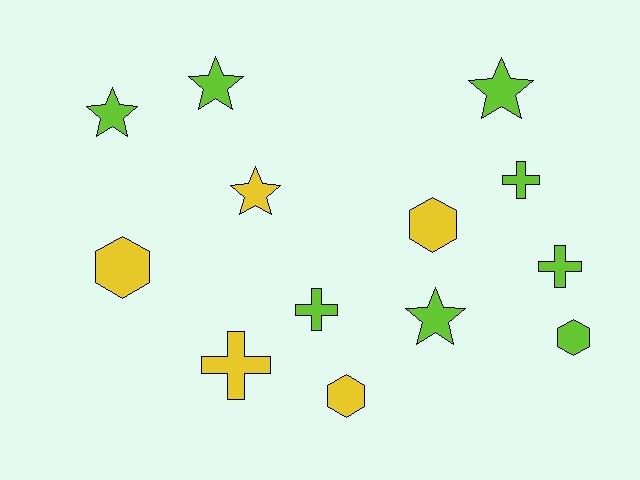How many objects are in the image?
There are 13 objects.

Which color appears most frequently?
Lime, with 8 objects.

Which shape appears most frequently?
Star, with 5 objects.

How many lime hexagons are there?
There is 1 lime hexagon.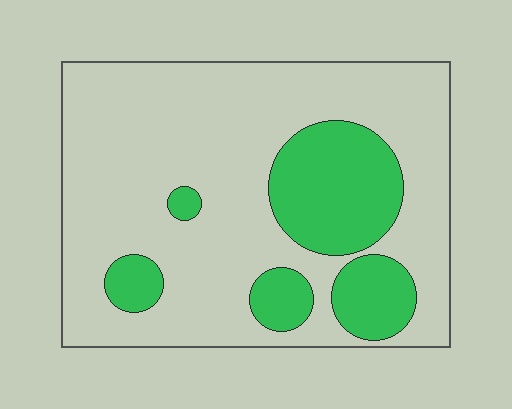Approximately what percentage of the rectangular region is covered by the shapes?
Approximately 25%.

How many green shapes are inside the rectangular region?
5.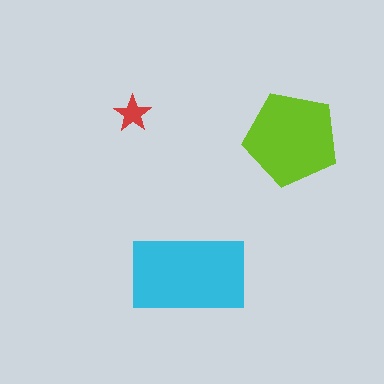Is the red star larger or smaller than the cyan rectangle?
Smaller.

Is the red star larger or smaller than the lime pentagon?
Smaller.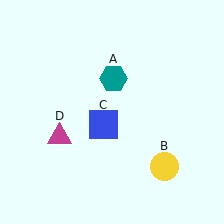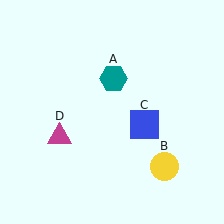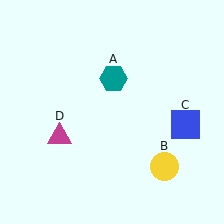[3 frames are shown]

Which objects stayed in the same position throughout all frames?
Teal hexagon (object A) and yellow circle (object B) and magenta triangle (object D) remained stationary.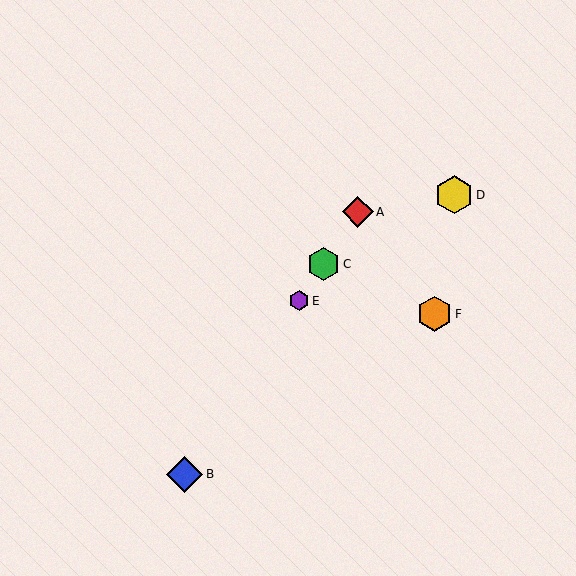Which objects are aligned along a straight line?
Objects A, B, C, E are aligned along a straight line.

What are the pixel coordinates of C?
Object C is at (323, 264).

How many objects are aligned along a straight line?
4 objects (A, B, C, E) are aligned along a straight line.